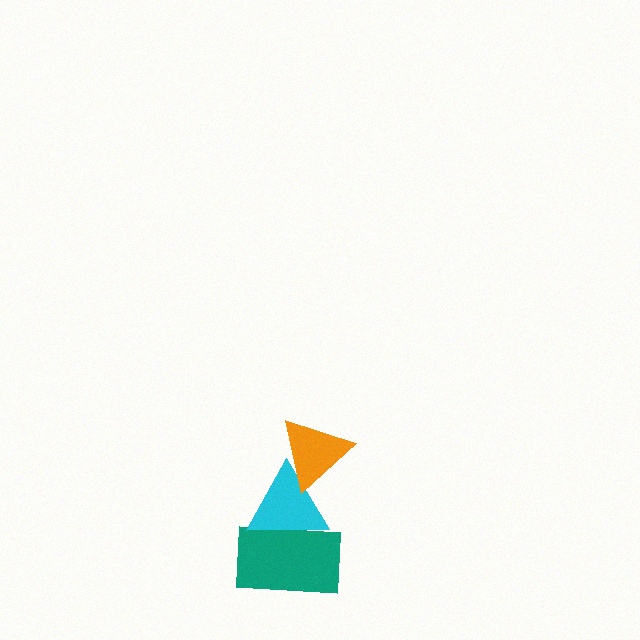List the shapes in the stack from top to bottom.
From top to bottom: the orange triangle, the cyan triangle, the teal rectangle.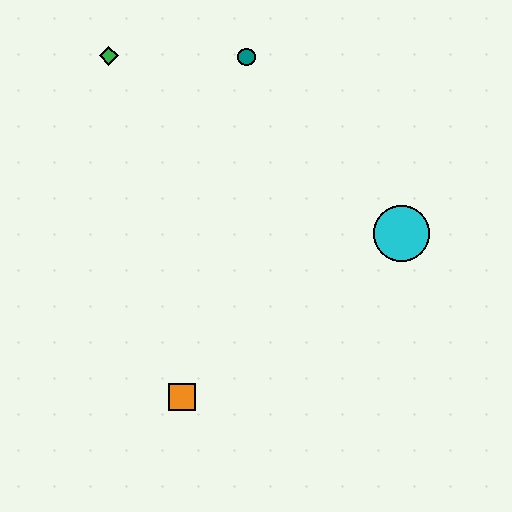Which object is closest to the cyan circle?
The teal circle is closest to the cyan circle.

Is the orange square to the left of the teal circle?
Yes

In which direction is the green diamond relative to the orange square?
The green diamond is above the orange square.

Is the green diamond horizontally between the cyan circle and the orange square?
No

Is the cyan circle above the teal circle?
No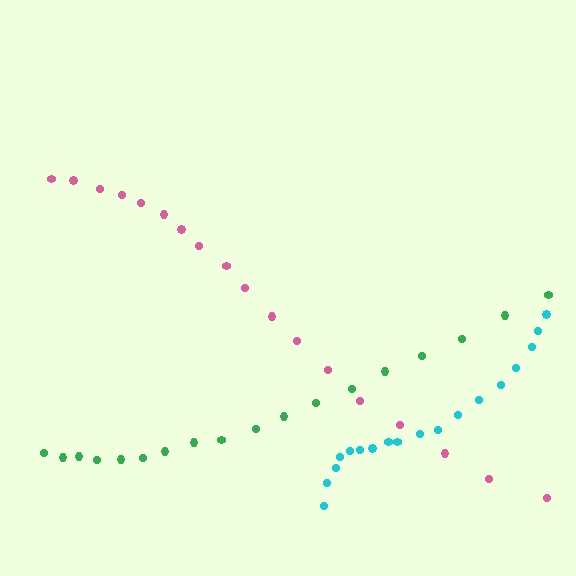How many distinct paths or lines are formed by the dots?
There are 3 distinct paths.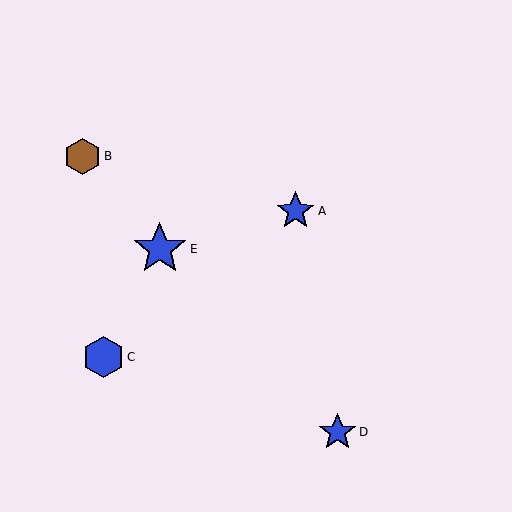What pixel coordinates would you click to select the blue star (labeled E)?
Click at (160, 249) to select the blue star E.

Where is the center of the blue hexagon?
The center of the blue hexagon is at (103, 357).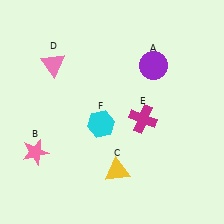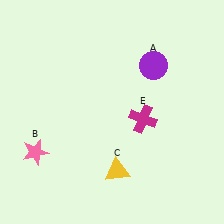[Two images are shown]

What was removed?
The pink triangle (D), the cyan hexagon (F) were removed in Image 2.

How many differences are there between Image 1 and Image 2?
There are 2 differences between the two images.